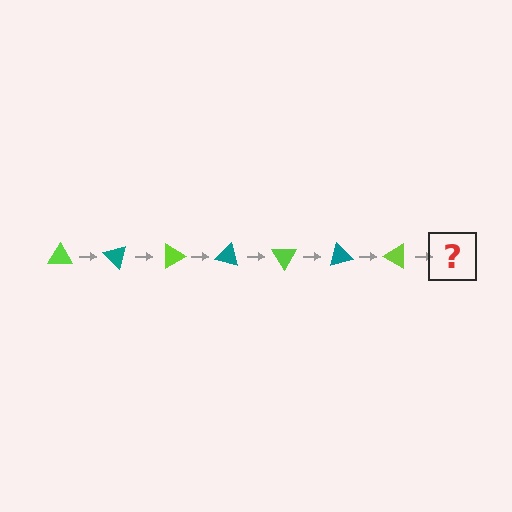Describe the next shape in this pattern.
It should be a teal triangle, rotated 315 degrees from the start.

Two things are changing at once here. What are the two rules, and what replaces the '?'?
The two rules are that it rotates 45 degrees each step and the color cycles through lime and teal. The '?' should be a teal triangle, rotated 315 degrees from the start.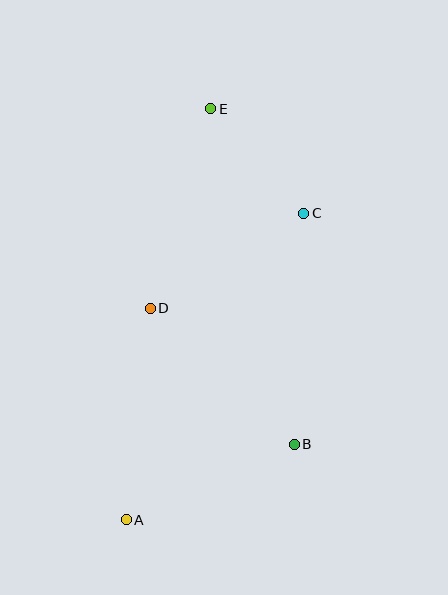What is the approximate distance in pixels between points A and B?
The distance between A and B is approximately 184 pixels.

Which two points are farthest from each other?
Points A and E are farthest from each other.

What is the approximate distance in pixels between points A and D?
The distance between A and D is approximately 212 pixels.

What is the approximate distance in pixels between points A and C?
The distance between A and C is approximately 354 pixels.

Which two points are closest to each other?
Points C and E are closest to each other.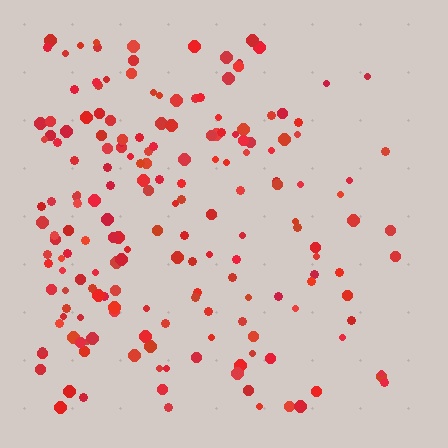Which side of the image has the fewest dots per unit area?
The right.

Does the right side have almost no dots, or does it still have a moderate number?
Still a moderate number, just noticeably fewer than the left.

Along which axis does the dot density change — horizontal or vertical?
Horizontal.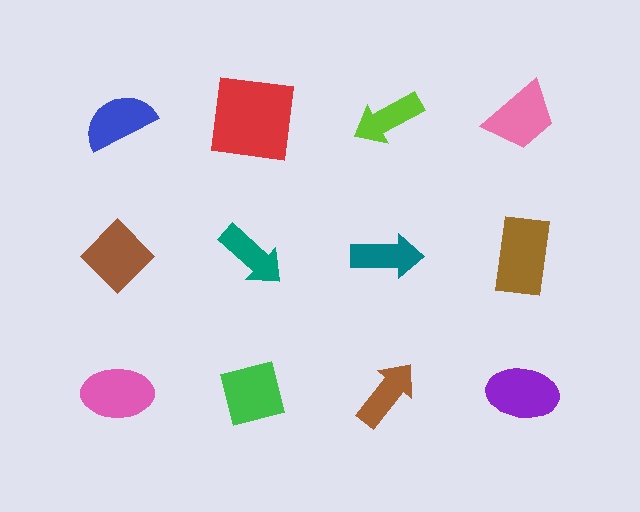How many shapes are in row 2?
4 shapes.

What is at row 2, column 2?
A teal arrow.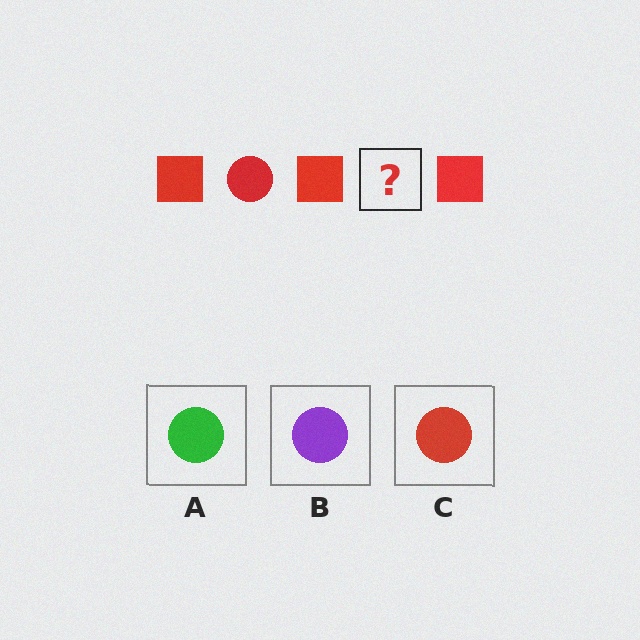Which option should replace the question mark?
Option C.